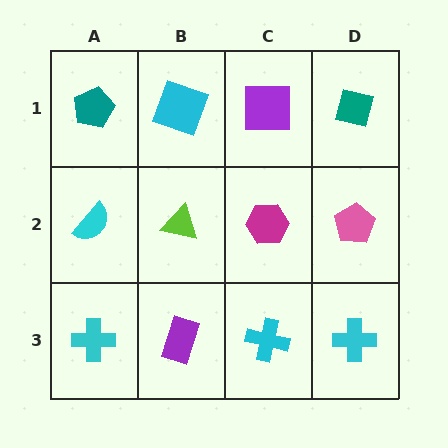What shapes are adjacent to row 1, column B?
A lime triangle (row 2, column B), a teal pentagon (row 1, column A), a purple square (row 1, column C).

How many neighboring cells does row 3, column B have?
3.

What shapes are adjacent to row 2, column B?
A cyan square (row 1, column B), a purple rectangle (row 3, column B), a cyan semicircle (row 2, column A), a magenta hexagon (row 2, column C).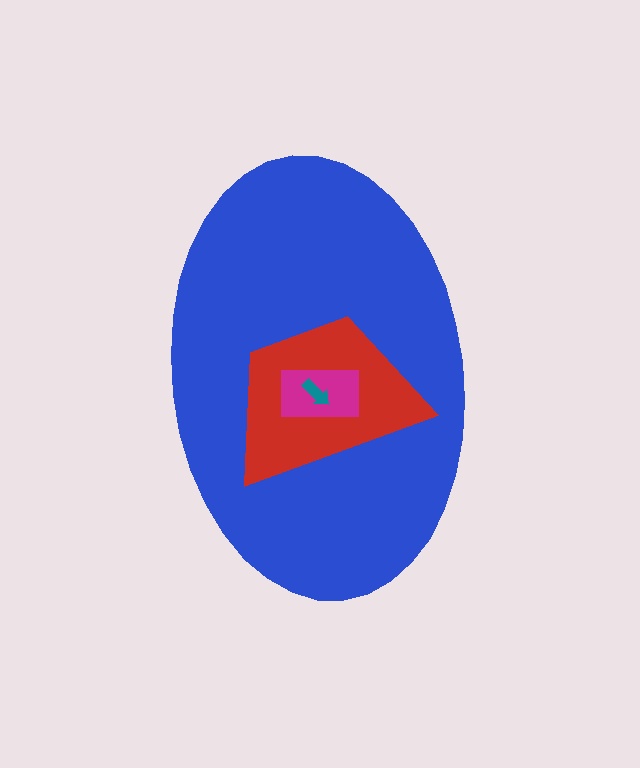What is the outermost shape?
The blue ellipse.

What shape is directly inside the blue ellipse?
The red trapezoid.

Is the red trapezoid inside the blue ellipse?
Yes.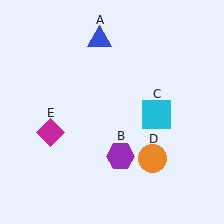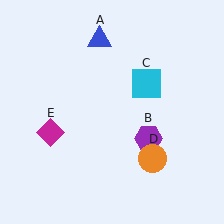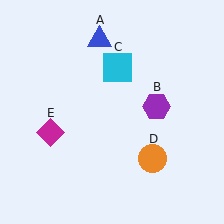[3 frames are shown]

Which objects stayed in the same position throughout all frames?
Blue triangle (object A) and orange circle (object D) and magenta diamond (object E) remained stationary.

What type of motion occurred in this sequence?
The purple hexagon (object B), cyan square (object C) rotated counterclockwise around the center of the scene.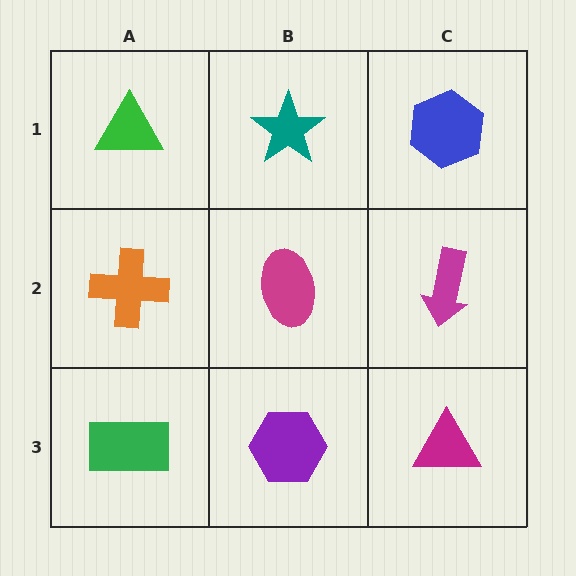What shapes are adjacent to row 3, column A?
An orange cross (row 2, column A), a purple hexagon (row 3, column B).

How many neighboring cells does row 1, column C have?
2.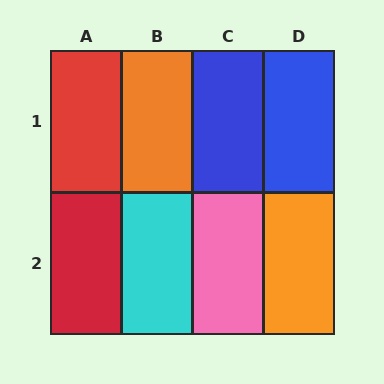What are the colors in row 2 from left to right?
Red, cyan, pink, orange.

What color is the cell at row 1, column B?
Orange.